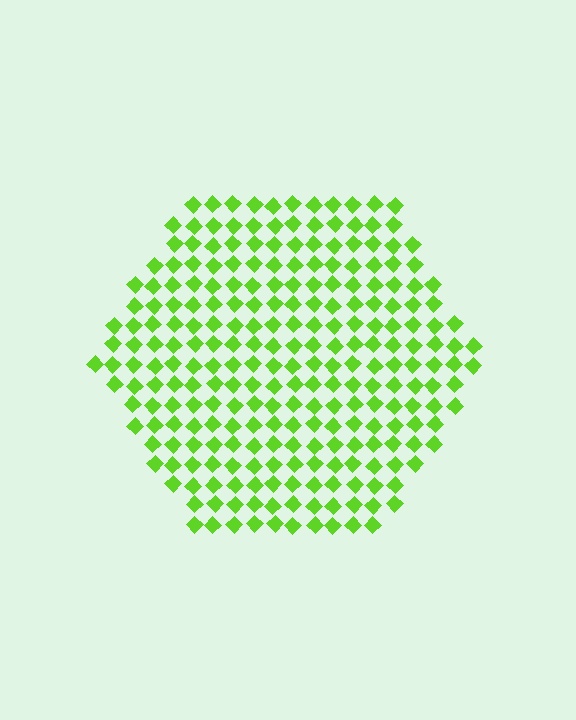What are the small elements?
The small elements are diamonds.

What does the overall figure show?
The overall figure shows a hexagon.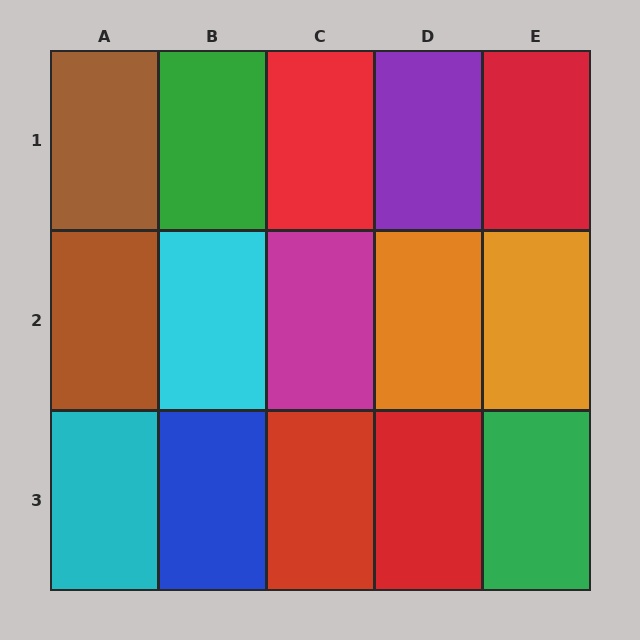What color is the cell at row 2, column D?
Orange.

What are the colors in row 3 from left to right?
Cyan, blue, red, red, green.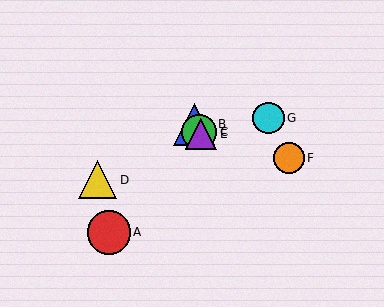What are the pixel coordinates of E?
Object E is at (201, 134).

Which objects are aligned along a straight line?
Objects B, C, E are aligned along a straight line.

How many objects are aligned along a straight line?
3 objects (B, C, E) are aligned along a straight line.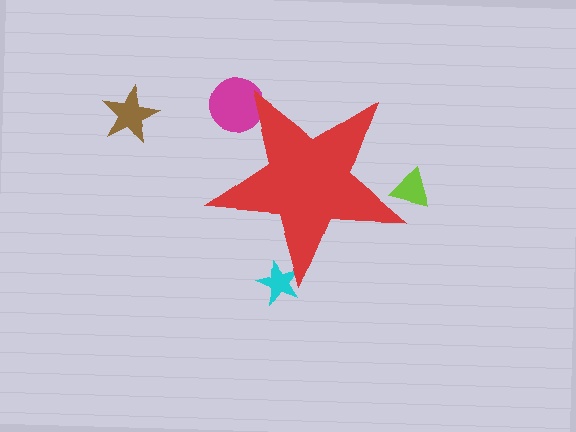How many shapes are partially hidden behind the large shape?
3 shapes are partially hidden.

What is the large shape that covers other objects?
A red star.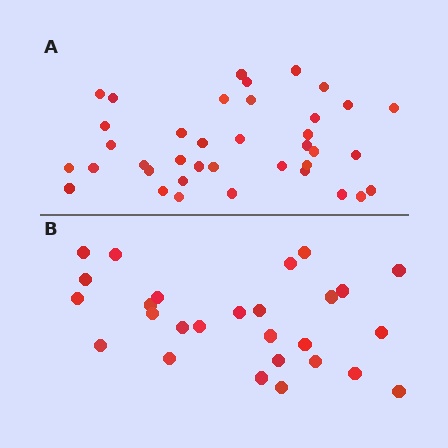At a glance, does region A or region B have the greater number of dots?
Region A (the top region) has more dots.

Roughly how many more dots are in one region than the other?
Region A has roughly 12 or so more dots than region B.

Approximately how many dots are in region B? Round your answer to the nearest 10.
About 30 dots. (The exact count is 27, which rounds to 30.)